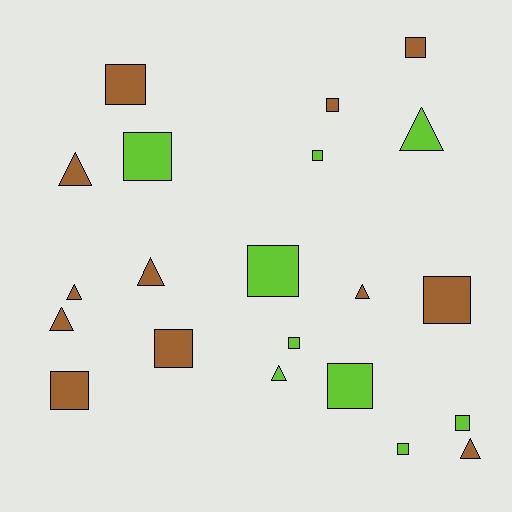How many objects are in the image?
There are 21 objects.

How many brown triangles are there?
There are 6 brown triangles.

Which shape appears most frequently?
Square, with 13 objects.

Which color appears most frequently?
Brown, with 12 objects.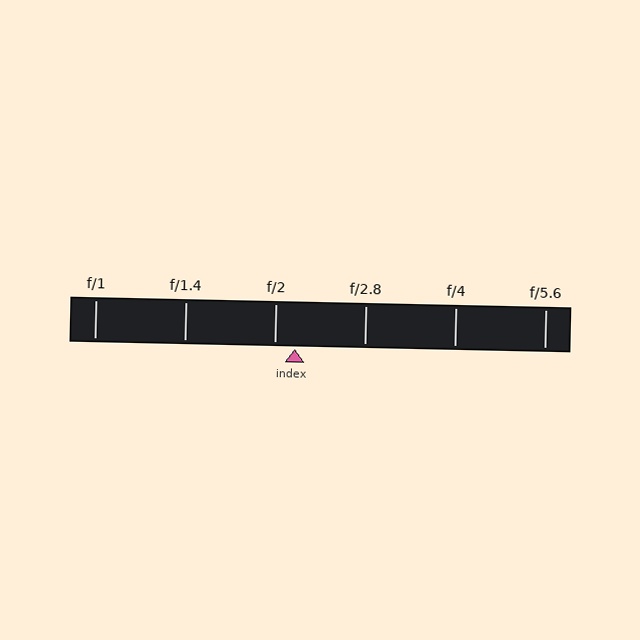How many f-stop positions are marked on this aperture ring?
There are 6 f-stop positions marked.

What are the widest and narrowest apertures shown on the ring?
The widest aperture shown is f/1 and the narrowest is f/5.6.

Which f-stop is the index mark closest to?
The index mark is closest to f/2.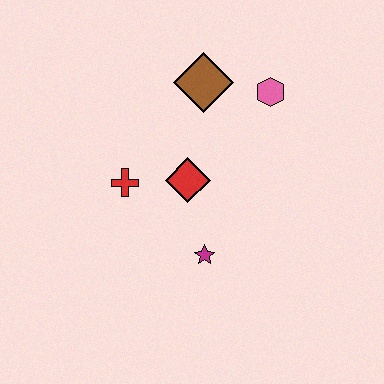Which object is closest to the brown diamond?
The pink hexagon is closest to the brown diamond.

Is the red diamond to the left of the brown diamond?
Yes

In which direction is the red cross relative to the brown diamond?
The red cross is below the brown diamond.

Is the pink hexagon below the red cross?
No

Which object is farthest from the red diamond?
The pink hexagon is farthest from the red diamond.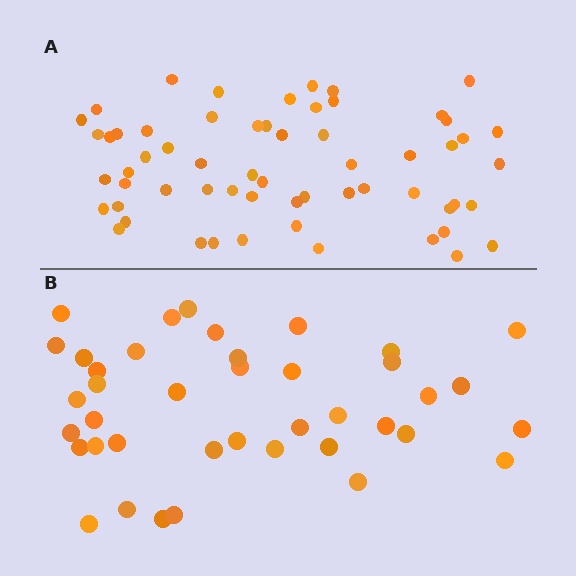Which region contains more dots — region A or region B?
Region A (the top region) has more dots.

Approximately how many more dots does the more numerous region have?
Region A has approximately 20 more dots than region B.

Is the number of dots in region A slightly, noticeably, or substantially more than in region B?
Region A has substantially more. The ratio is roughly 1.5 to 1.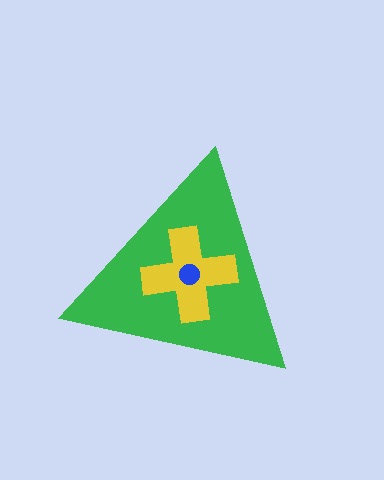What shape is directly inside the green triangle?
The yellow cross.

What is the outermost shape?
The green triangle.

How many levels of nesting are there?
3.